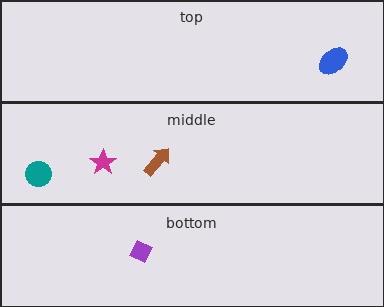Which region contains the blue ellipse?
The top region.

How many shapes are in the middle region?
3.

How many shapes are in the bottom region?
1.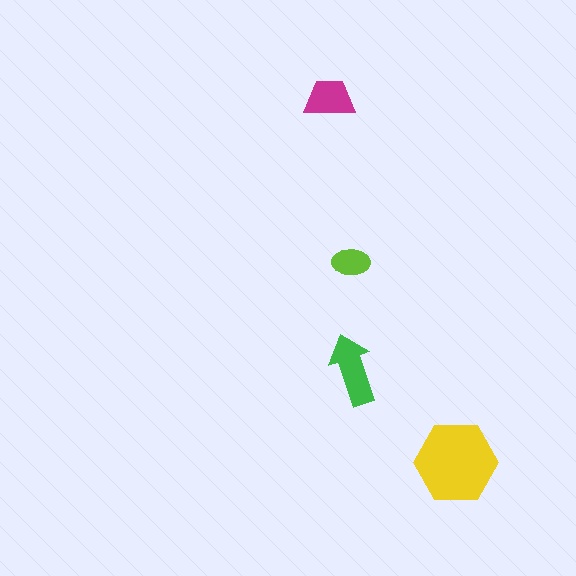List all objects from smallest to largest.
The lime ellipse, the magenta trapezoid, the green arrow, the yellow hexagon.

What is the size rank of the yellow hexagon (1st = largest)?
1st.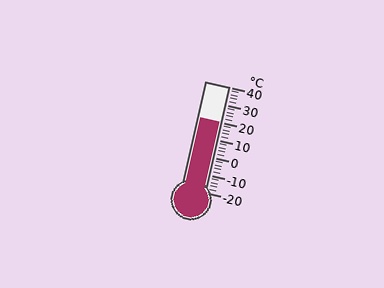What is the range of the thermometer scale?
The thermometer scale ranges from -20°C to 40°C.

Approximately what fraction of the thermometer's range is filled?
The thermometer is filled to approximately 65% of its range.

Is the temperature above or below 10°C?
The temperature is above 10°C.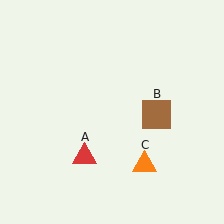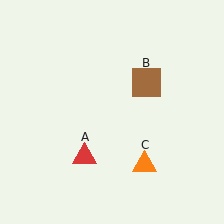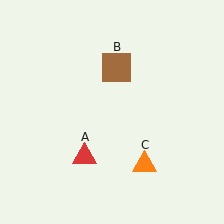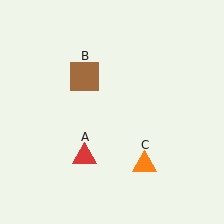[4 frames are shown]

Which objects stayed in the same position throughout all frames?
Red triangle (object A) and orange triangle (object C) remained stationary.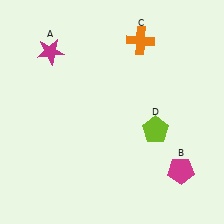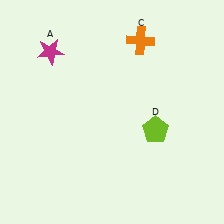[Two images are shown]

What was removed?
The magenta pentagon (B) was removed in Image 2.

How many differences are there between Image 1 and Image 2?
There is 1 difference between the two images.